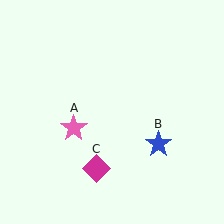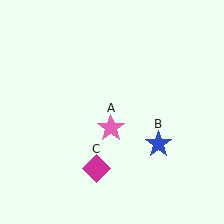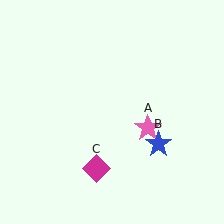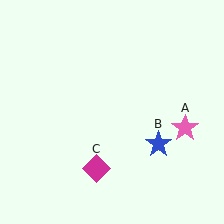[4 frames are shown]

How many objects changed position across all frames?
1 object changed position: pink star (object A).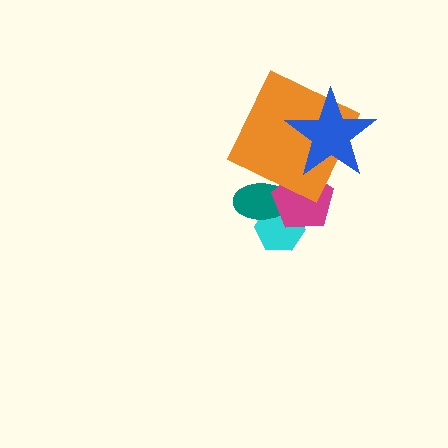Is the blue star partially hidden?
No, no other shape covers it.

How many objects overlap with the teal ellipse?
2 objects overlap with the teal ellipse.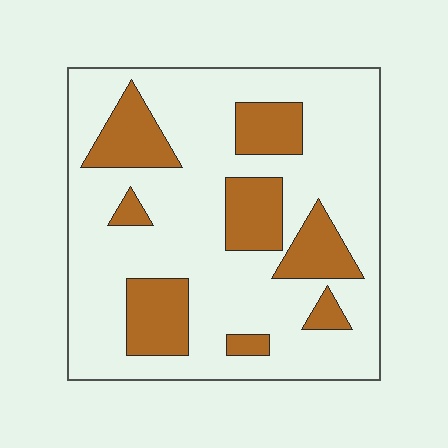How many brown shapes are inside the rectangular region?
8.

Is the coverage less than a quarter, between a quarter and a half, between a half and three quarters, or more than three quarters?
Less than a quarter.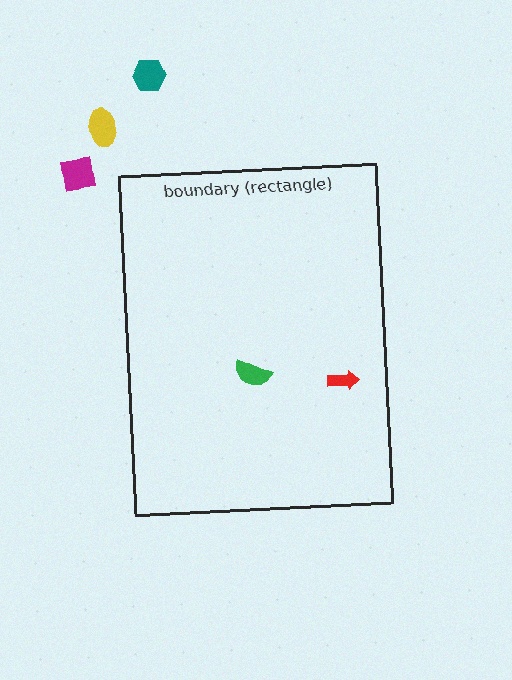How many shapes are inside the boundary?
2 inside, 3 outside.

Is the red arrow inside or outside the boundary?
Inside.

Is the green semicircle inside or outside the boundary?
Inside.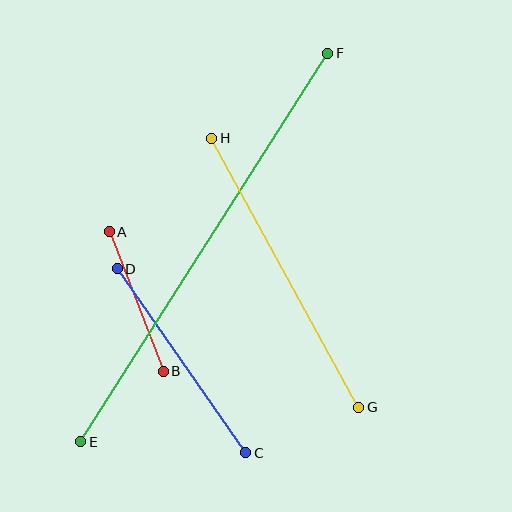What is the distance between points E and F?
The distance is approximately 461 pixels.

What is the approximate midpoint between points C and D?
The midpoint is at approximately (181, 361) pixels.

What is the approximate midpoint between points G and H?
The midpoint is at approximately (285, 273) pixels.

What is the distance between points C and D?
The distance is approximately 224 pixels.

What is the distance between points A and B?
The distance is approximately 150 pixels.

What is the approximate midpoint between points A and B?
The midpoint is at approximately (136, 301) pixels.